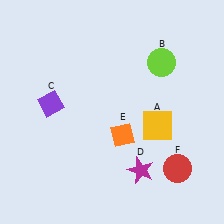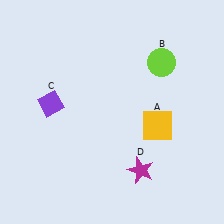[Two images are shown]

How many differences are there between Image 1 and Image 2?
There are 2 differences between the two images.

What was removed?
The red circle (F), the orange diamond (E) were removed in Image 2.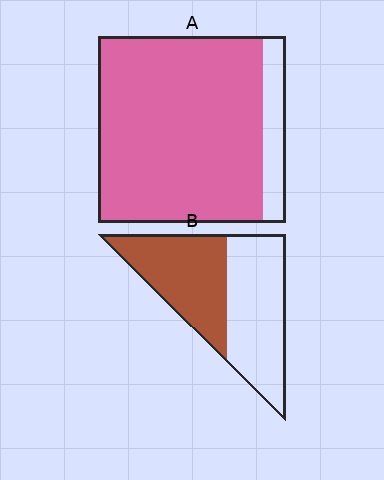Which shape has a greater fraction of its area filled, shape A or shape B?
Shape A.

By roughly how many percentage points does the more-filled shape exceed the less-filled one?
By roughly 40 percentage points (A over B).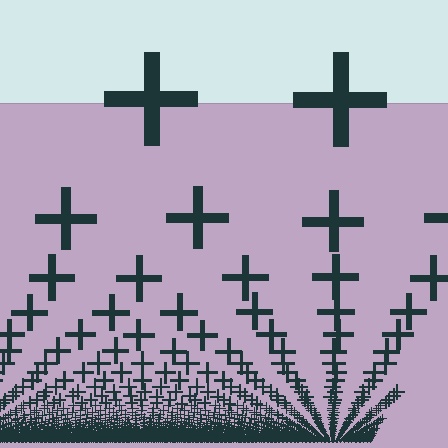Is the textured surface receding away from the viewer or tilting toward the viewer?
The surface appears to tilt toward the viewer. Texture elements get larger and sparser toward the top.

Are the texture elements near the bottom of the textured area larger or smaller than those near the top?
Smaller. The gradient is inverted — elements near the bottom are smaller and denser.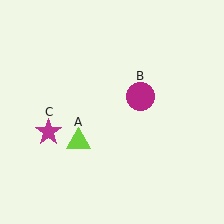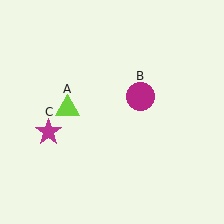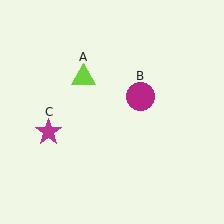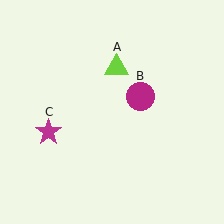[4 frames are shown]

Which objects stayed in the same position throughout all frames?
Magenta circle (object B) and magenta star (object C) remained stationary.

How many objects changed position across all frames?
1 object changed position: lime triangle (object A).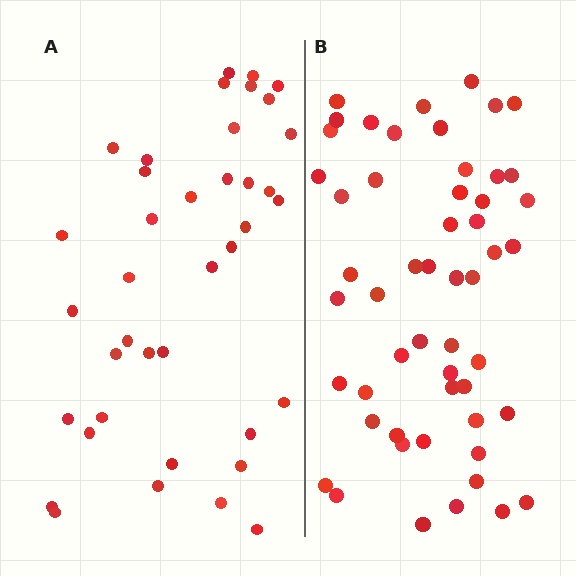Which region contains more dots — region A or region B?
Region B (the right region) has more dots.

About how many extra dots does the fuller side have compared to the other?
Region B has approximately 15 more dots than region A.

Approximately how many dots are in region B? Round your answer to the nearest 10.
About 50 dots. (The exact count is 53, which rounds to 50.)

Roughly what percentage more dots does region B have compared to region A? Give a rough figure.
About 35% more.